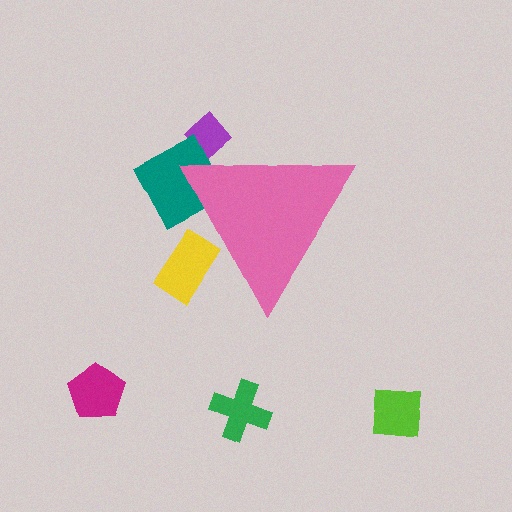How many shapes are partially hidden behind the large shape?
3 shapes are partially hidden.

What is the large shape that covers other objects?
A pink triangle.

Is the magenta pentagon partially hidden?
No, the magenta pentagon is fully visible.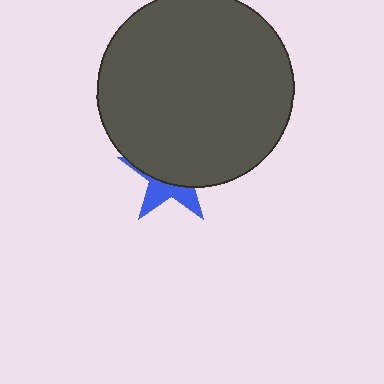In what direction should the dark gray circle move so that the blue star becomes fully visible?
The dark gray circle should move up. That is the shortest direction to clear the overlap and leave the blue star fully visible.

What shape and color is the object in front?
The object in front is a dark gray circle.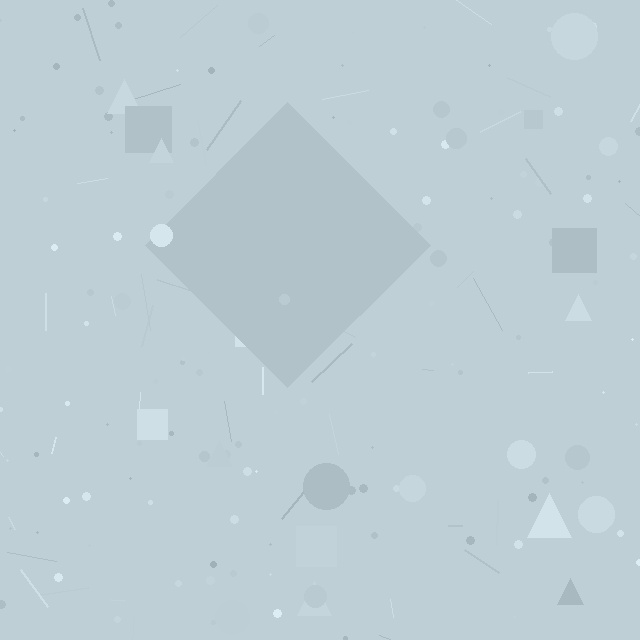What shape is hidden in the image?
A diamond is hidden in the image.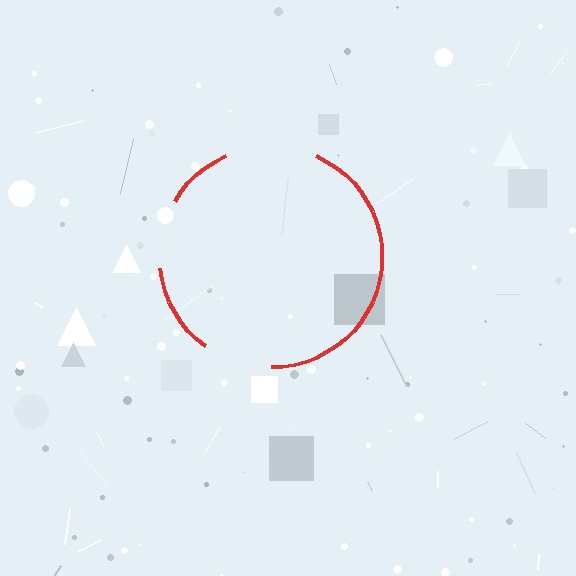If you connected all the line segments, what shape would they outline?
They would outline a circle.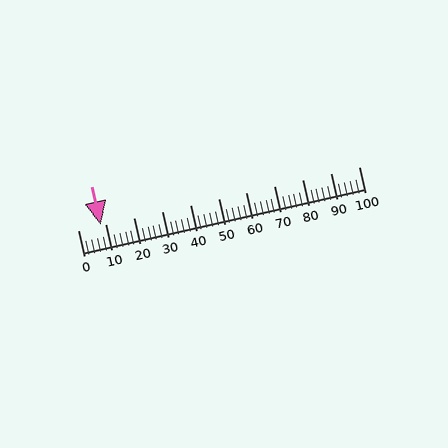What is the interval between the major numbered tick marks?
The major tick marks are spaced 10 units apart.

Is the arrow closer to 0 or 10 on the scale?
The arrow is closer to 10.